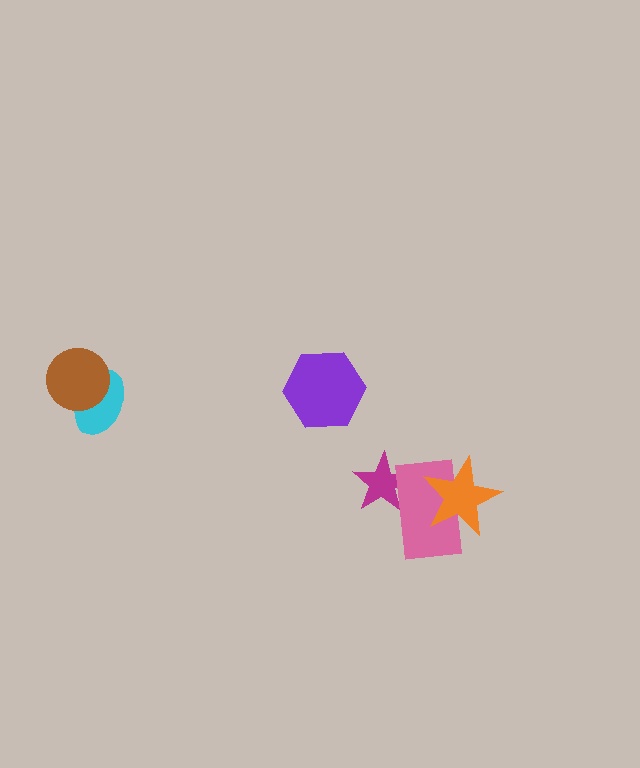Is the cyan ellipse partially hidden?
Yes, it is partially covered by another shape.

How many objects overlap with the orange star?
1 object overlaps with the orange star.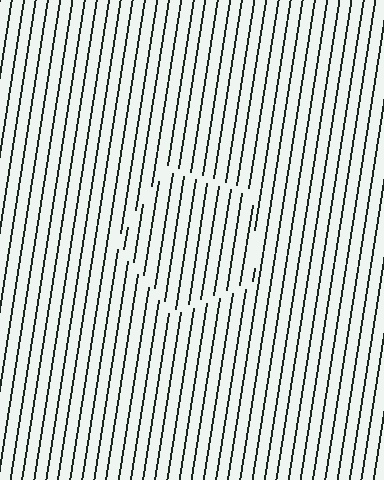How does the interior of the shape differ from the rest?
The interior of the shape contains the same grating, shifted by half a period — the contour is defined by the phase discontinuity where line-ends from the inner and outer gratings abut.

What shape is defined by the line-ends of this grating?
An illusory pentagon. The interior of the shape contains the same grating, shifted by half a period — the contour is defined by the phase discontinuity where line-ends from the inner and outer gratings abut.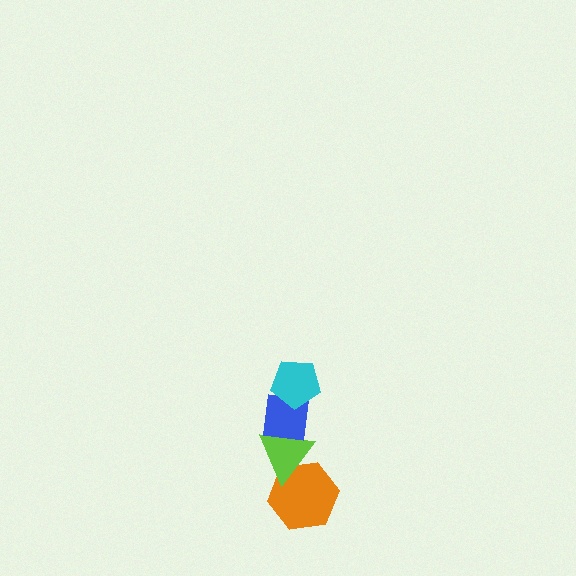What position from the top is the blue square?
The blue square is 2nd from the top.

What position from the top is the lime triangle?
The lime triangle is 3rd from the top.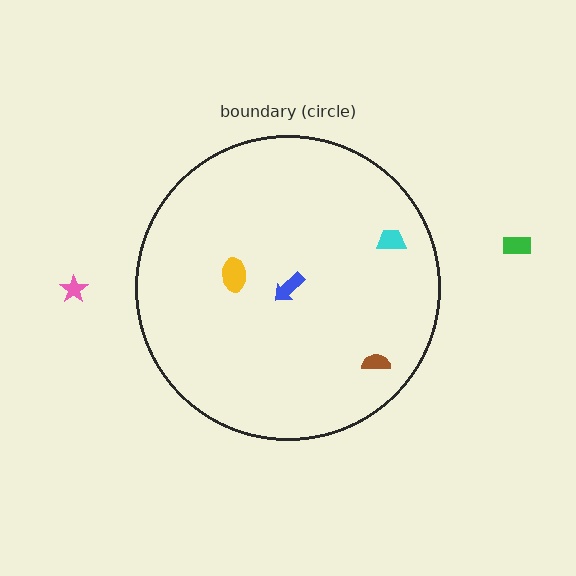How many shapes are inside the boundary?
4 inside, 2 outside.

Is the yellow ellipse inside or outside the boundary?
Inside.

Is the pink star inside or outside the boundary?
Outside.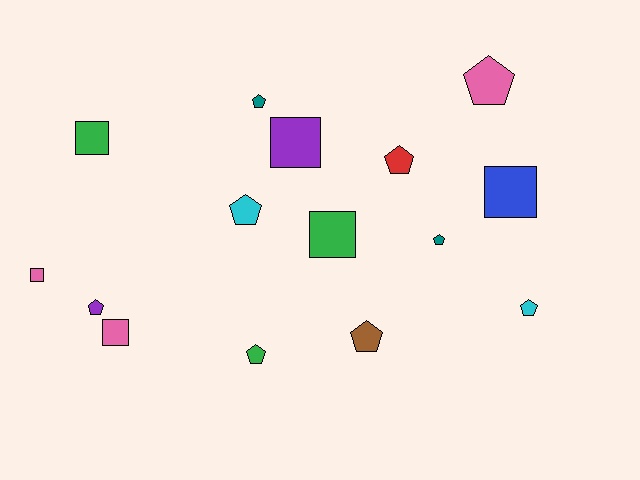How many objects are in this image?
There are 15 objects.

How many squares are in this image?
There are 6 squares.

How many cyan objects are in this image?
There are 2 cyan objects.